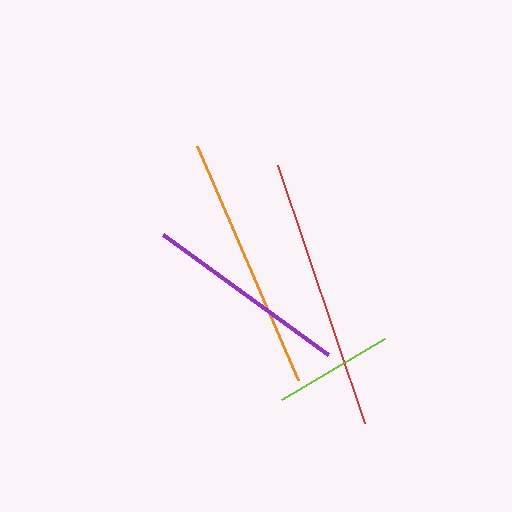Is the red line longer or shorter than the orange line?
The red line is longer than the orange line.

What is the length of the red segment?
The red segment is approximately 272 pixels long.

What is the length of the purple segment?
The purple segment is approximately 204 pixels long.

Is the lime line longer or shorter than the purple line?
The purple line is longer than the lime line.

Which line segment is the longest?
The red line is the longest at approximately 272 pixels.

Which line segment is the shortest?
The lime line is the shortest at approximately 120 pixels.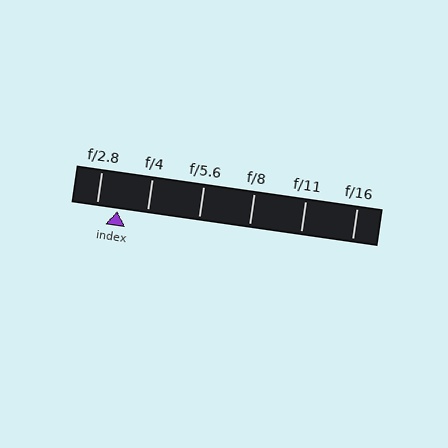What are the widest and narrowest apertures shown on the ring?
The widest aperture shown is f/2.8 and the narrowest is f/16.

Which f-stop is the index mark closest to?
The index mark is closest to f/2.8.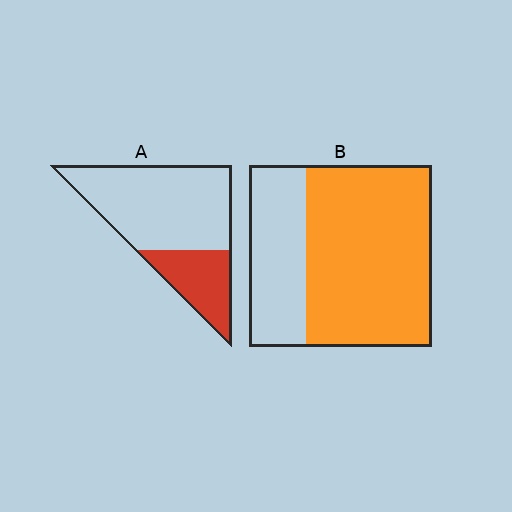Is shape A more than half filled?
No.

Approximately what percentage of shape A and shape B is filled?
A is approximately 30% and B is approximately 70%.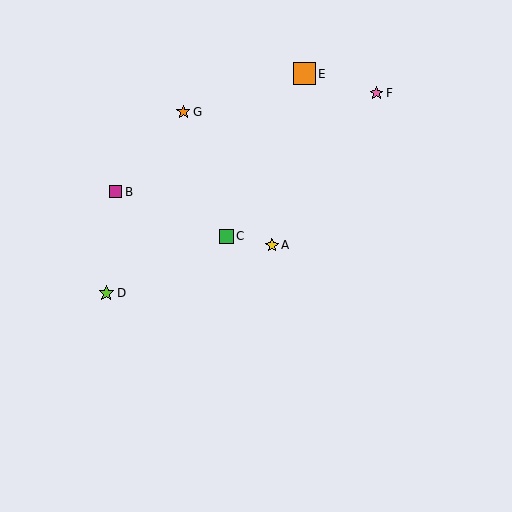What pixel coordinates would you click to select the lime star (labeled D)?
Click at (106, 293) to select the lime star D.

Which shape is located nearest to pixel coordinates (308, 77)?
The orange square (labeled E) at (304, 74) is nearest to that location.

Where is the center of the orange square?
The center of the orange square is at (304, 74).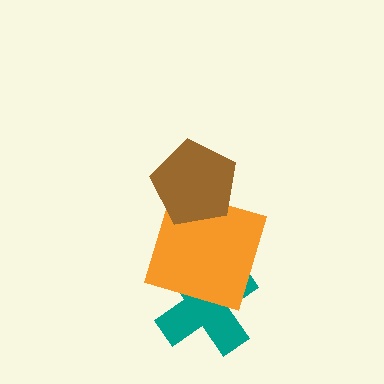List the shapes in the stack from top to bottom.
From top to bottom: the brown pentagon, the orange square, the teal cross.